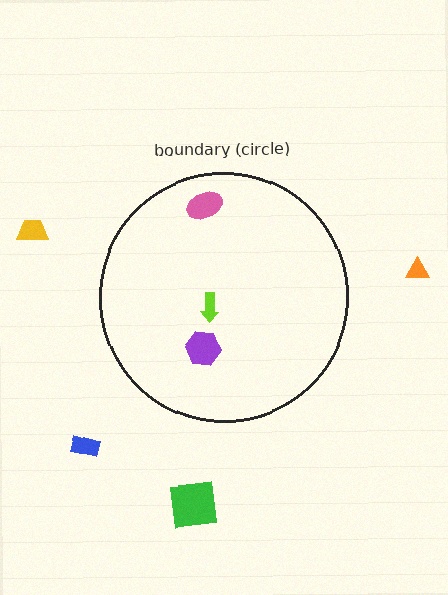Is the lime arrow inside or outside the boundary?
Inside.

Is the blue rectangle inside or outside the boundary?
Outside.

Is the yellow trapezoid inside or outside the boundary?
Outside.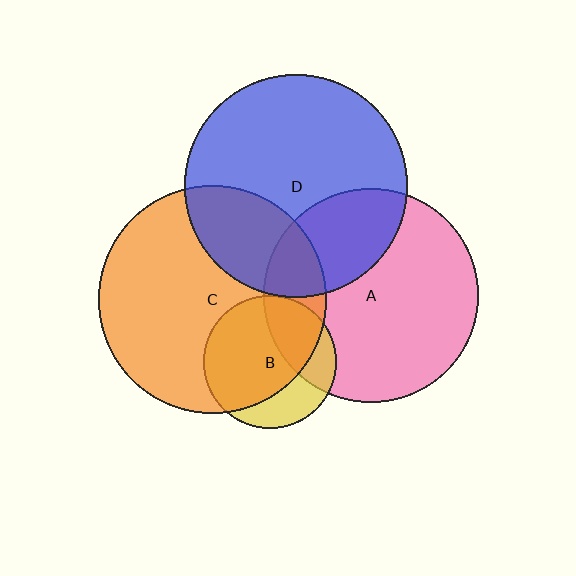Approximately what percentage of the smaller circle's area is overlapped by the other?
Approximately 70%.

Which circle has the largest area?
Circle C (orange).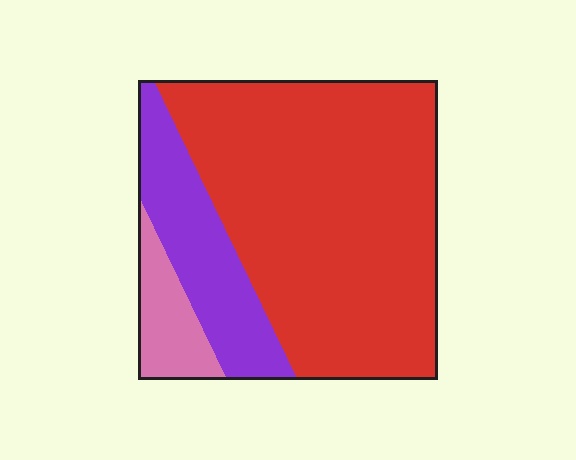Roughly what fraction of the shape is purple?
Purple takes up about one fifth (1/5) of the shape.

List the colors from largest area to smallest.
From largest to smallest: red, purple, pink.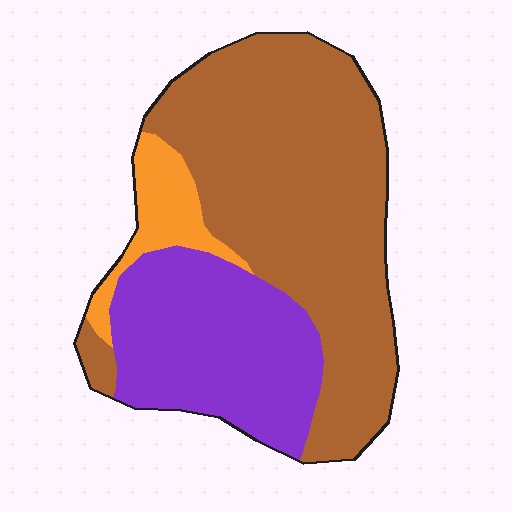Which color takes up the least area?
Orange, at roughly 10%.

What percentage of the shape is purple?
Purple covers around 30% of the shape.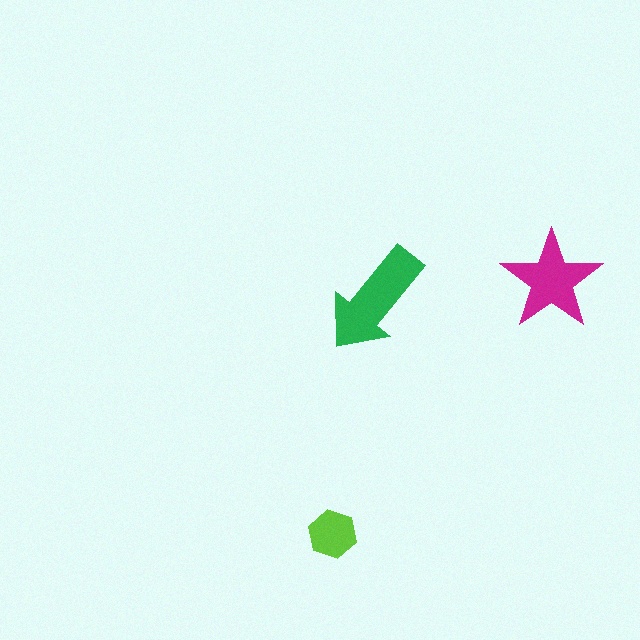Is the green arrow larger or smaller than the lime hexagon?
Larger.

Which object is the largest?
The green arrow.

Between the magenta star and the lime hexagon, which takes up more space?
The magenta star.